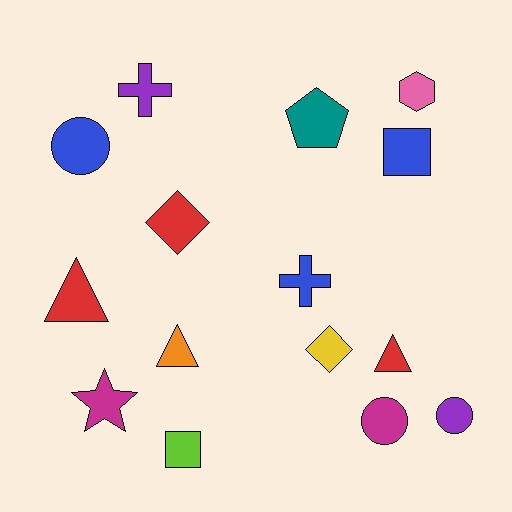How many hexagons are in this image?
There is 1 hexagon.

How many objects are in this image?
There are 15 objects.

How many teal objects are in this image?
There is 1 teal object.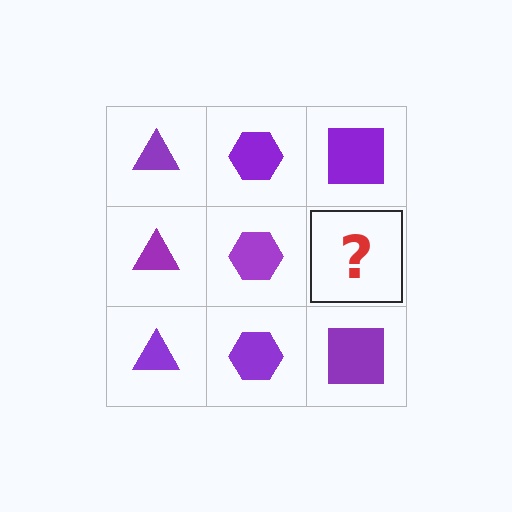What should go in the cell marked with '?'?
The missing cell should contain a purple square.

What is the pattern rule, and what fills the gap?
The rule is that each column has a consistent shape. The gap should be filled with a purple square.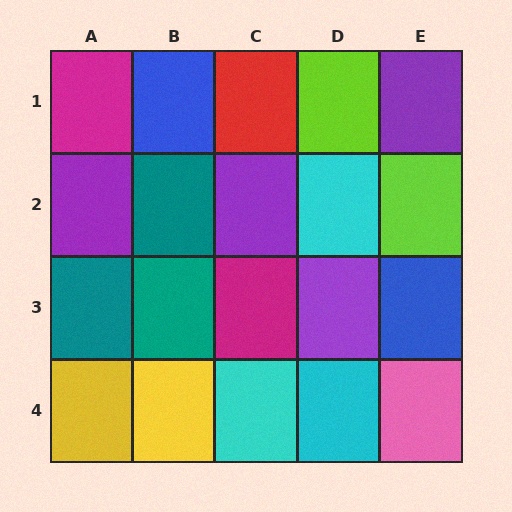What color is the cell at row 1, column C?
Red.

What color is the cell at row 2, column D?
Cyan.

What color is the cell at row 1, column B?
Blue.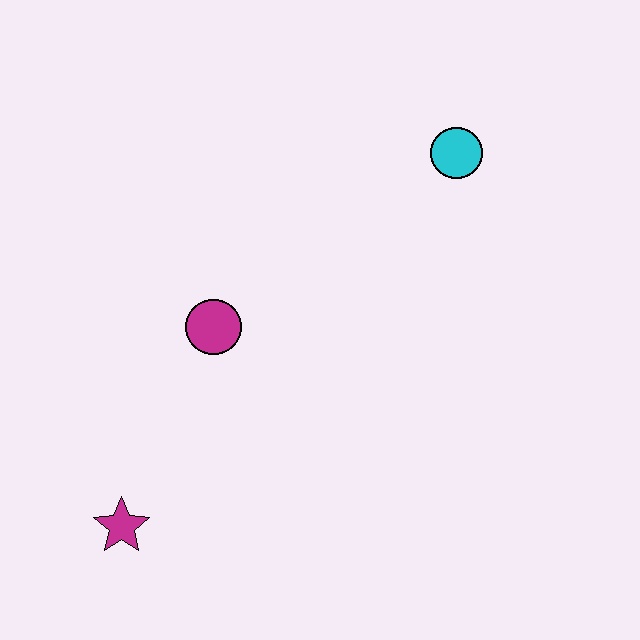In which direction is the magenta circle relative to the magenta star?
The magenta circle is above the magenta star.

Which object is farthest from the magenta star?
The cyan circle is farthest from the magenta star.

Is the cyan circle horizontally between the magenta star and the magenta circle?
No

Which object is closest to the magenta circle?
The magenta star is closest to the magenta circle.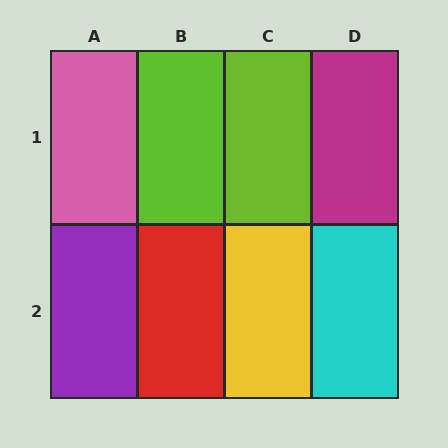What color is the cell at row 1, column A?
Pink.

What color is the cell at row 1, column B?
Lime.